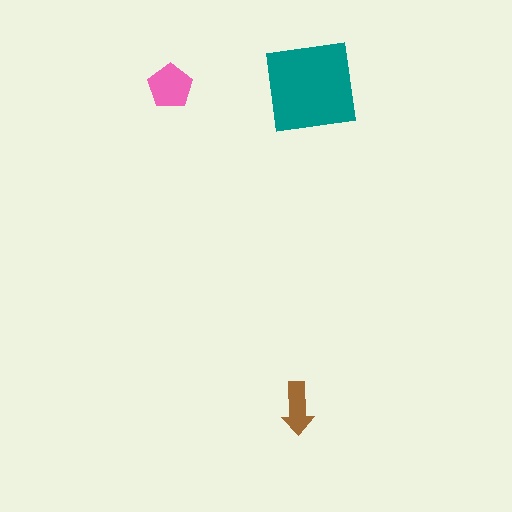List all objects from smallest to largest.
The brown arrow, the pink pentagon, the teal square.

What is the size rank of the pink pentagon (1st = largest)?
2nd.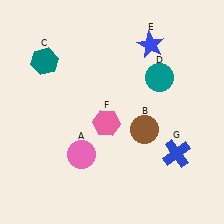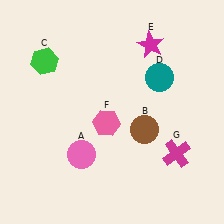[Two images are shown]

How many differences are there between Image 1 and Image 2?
There are 3 differences between the two images.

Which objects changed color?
C changed from teal to green. E changed from blue to magenta. G changed from blue to magenta.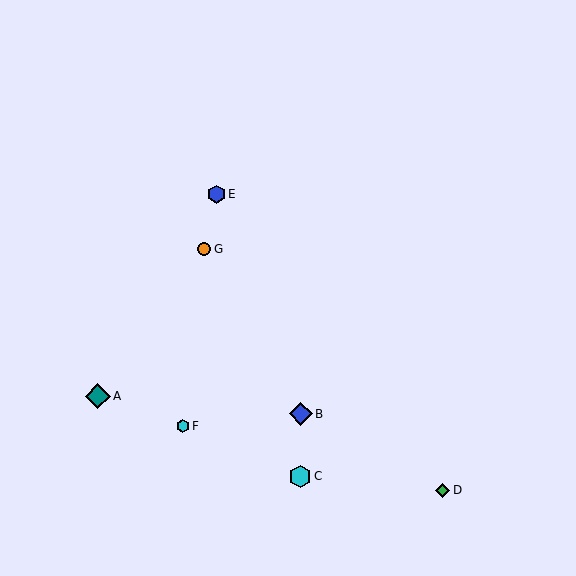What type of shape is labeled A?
Shape A is a teal diamond.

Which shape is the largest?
The teal diamond (labeled A) is the largest.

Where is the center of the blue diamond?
The center of the blue diamond is at (301, 414).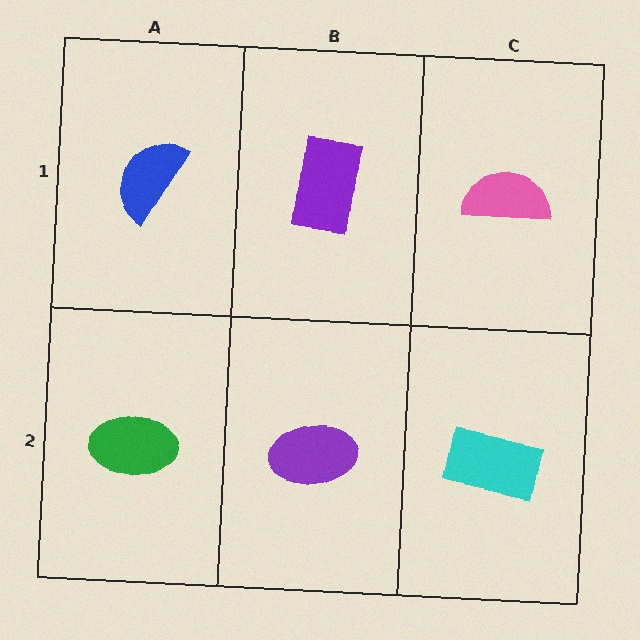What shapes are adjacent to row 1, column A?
A green ellipse (row 2, column A), a purple rectangle (row 1, column B).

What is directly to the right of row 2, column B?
A cyan rectangle.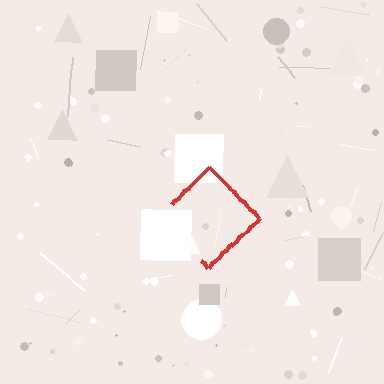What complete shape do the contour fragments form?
The contour fragments form a diamond.